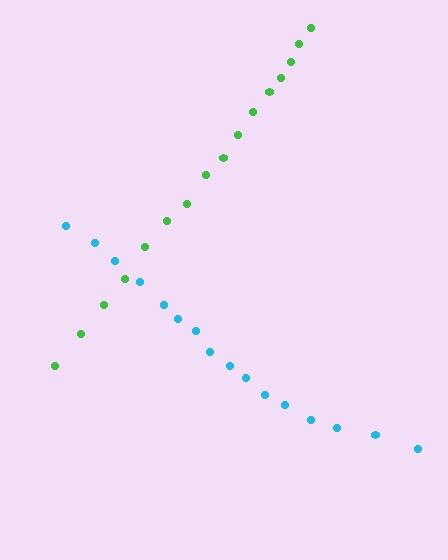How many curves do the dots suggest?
There are 2 distinct paths.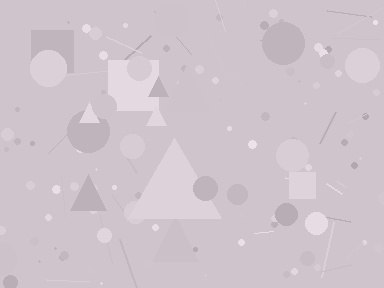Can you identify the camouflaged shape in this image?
The camouflaged shape is a triangle.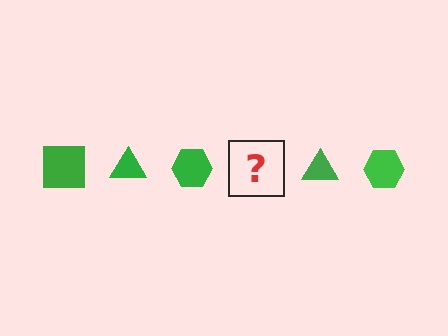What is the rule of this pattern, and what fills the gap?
The rule is that the pattern cycles through square, triangle, hexagon shapes in green. The gap should be filled with a green square.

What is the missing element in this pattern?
The missing element is a green square.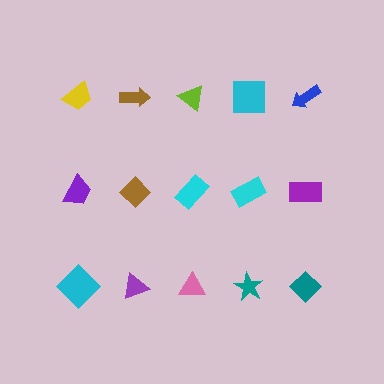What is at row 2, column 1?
A purple trapezoid.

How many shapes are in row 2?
5 shapes.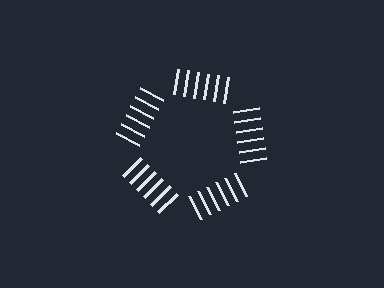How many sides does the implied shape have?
5 sides — the line-ends trace a pentagon.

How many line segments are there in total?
30 — 6 along each of the 5 edges.